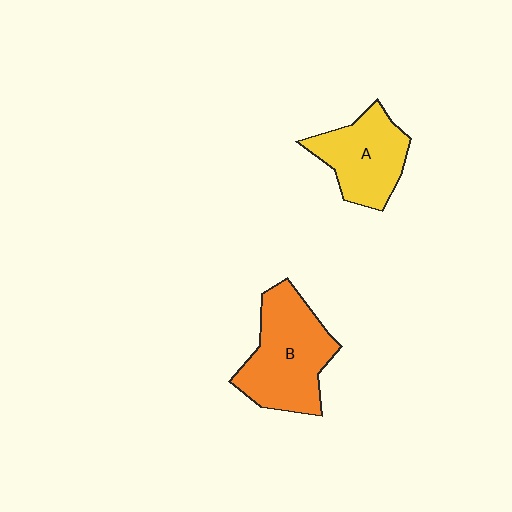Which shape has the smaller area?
Shape A (yellow).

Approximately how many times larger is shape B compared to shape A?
Approximately 1.3 times.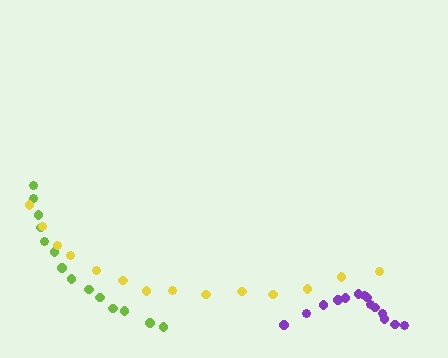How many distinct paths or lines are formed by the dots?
There are 3 distinct paths.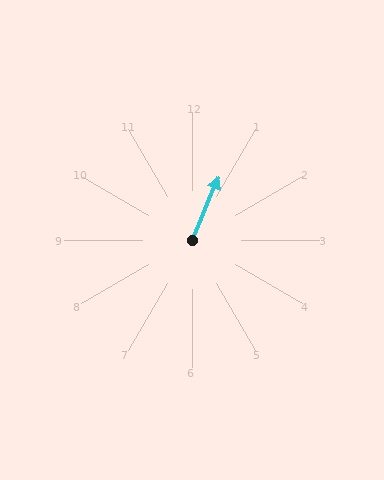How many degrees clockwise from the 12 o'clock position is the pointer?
Approximately 23 degrees.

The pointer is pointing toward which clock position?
Roughly 1 o'clock.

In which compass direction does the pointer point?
Northeast.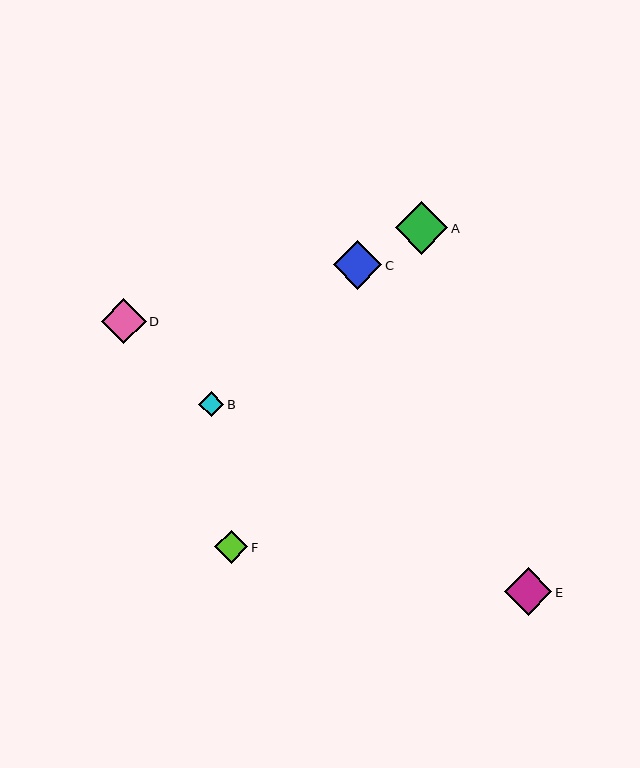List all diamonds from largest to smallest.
From largest to smallest: A, C, E, D, F, B.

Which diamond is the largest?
Diamond A is the largest with a size of approximately 52 pixels.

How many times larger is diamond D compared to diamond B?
Diamond D is approximately 1.8 times the size of diamond B.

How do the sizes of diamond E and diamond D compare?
Diamond E and diamond D are approximately the same size.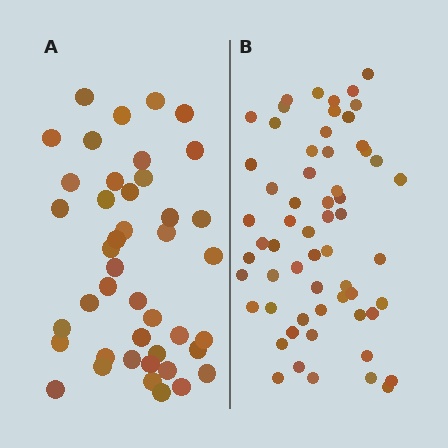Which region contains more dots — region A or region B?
Region B (the right region) has more dots.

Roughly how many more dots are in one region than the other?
Region B has approximately 15 more dots than region A.